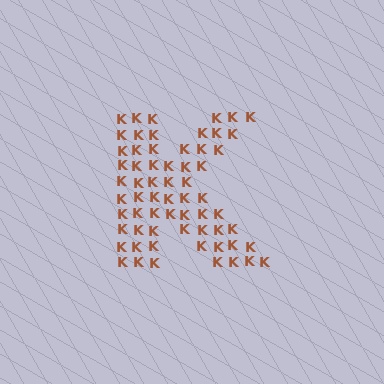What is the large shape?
The large shape is the letter K.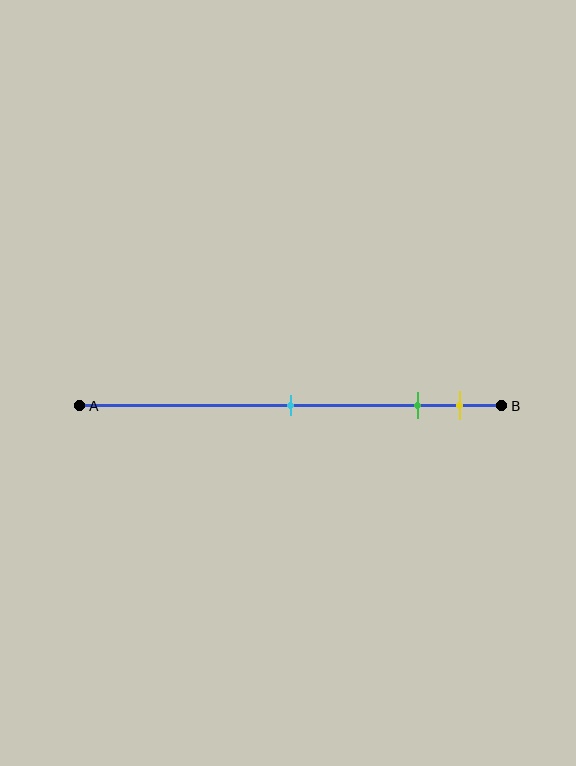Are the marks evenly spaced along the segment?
No, the marks are not evenly spaced.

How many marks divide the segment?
There are 3 marks dividing the segment.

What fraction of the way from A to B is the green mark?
The green mark is approximately 80% (0.8) of the way from A to B.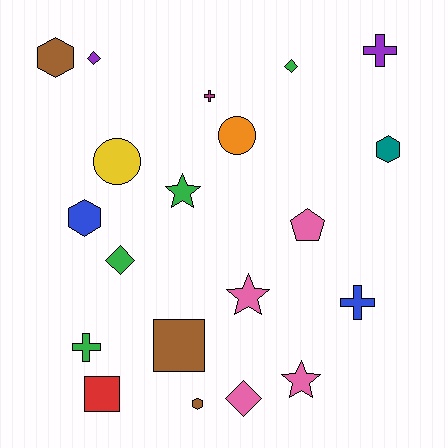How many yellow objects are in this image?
There is 1 yellow object.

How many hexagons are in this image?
There are 4 hexagons.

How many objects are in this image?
There are 20 objects.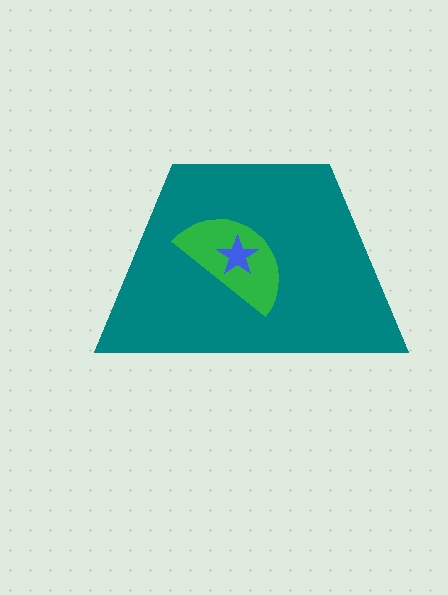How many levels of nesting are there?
3.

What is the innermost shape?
The blue star.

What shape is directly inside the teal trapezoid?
The green semicircle.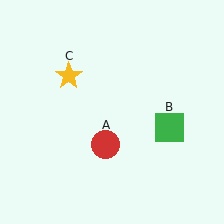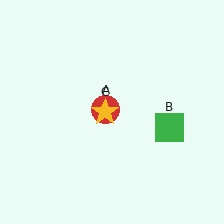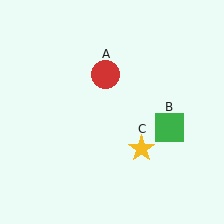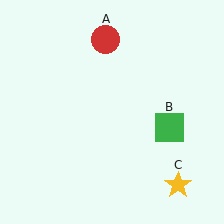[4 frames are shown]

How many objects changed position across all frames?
2 objects changed position: red circle (object A), yellow star (object C).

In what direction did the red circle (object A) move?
The red circle (object A) moved up.